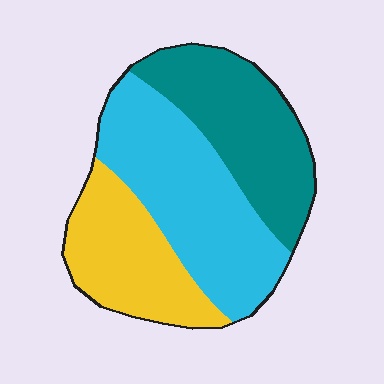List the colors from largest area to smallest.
From largest to smallest: cyan, teal, yellow.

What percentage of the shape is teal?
Teal covers around 30% of the shape.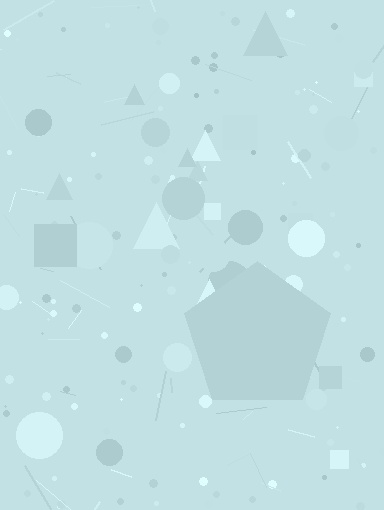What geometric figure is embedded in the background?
A pentagon is embedded in the background.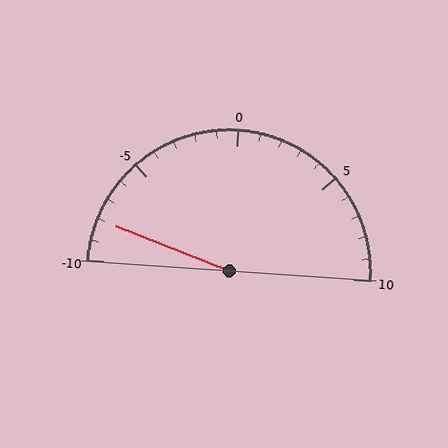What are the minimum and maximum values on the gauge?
The gauge ranges from -10 to 10.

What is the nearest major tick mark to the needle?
The nearest major tick mark is -10.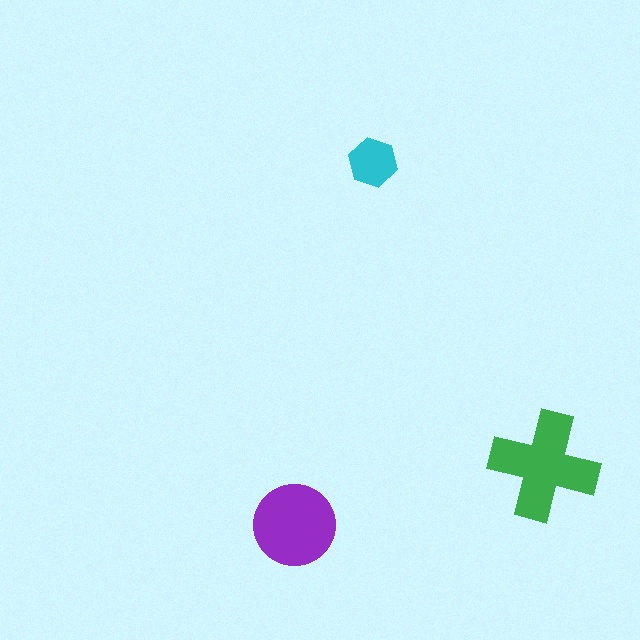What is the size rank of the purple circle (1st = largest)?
2nd.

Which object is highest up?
The cyan hexagon is topmost.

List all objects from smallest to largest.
The cyan hexagon, the purple circle, the green cross.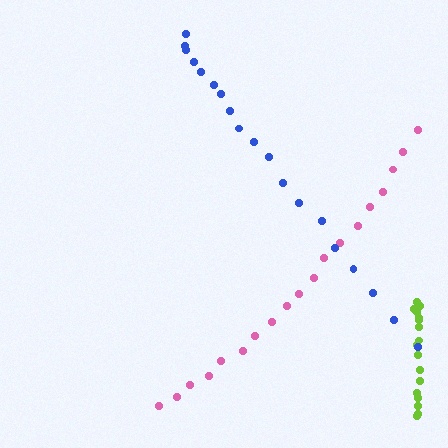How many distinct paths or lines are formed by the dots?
There are 3 distinct paths.